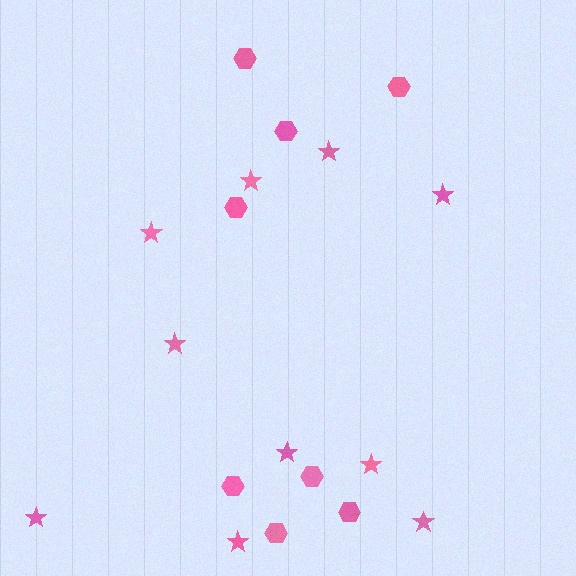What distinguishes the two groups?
There are 2 groups: one group of hexagons (8) and one group of stars (10).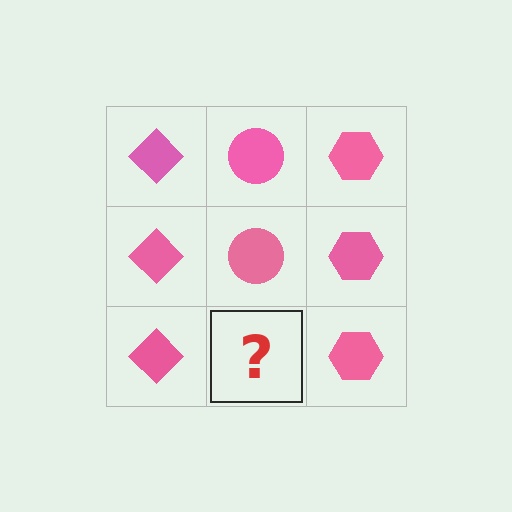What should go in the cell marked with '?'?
The missing cell should contain a pink circle.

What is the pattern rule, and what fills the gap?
The rule is that each column has a consistent shape. The gap should be filled with a pink circle.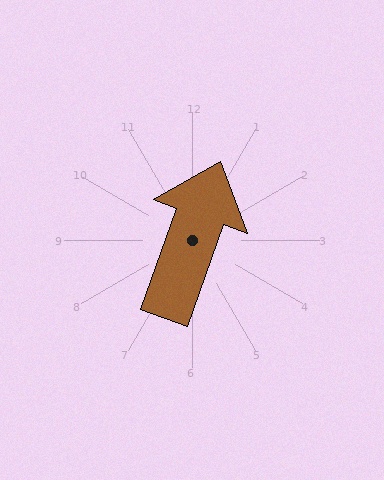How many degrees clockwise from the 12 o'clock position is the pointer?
Approximately 20 degrees.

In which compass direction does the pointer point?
North.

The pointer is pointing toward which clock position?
Roughly 1 o'clock.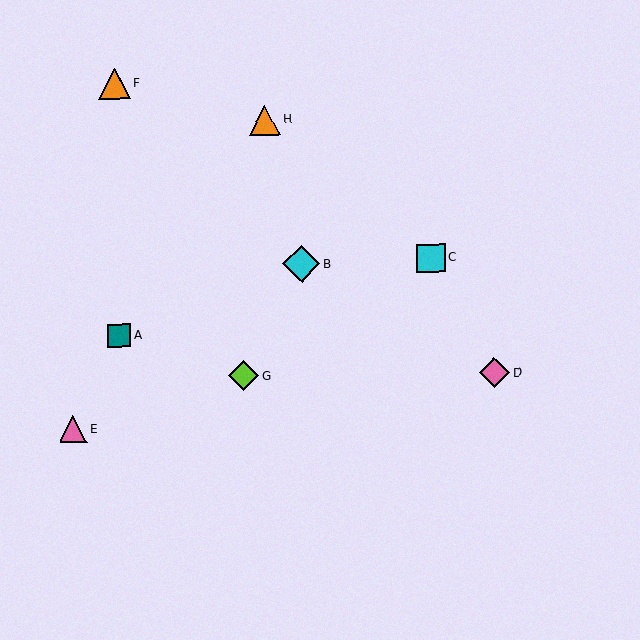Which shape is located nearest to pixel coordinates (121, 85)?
The orange triangle (labeled F) at (115, 84) is nearest to that location.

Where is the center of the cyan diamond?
The center of the cyan diamond is at (302, 264).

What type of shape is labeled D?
Shape D is a pink diamond.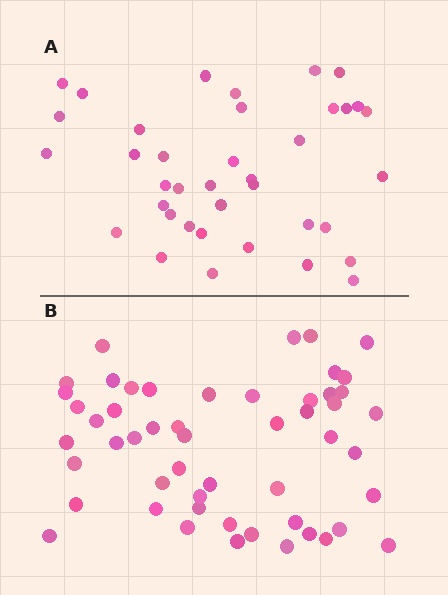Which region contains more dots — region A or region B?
Region B (the bottom region) has more dots.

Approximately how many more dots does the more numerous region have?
Region B has approximately 15 more dots than region A.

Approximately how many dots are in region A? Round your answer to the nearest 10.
About 40 dots. (The exact count is 38, which rounds to 40.)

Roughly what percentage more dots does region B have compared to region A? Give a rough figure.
About 35% more.